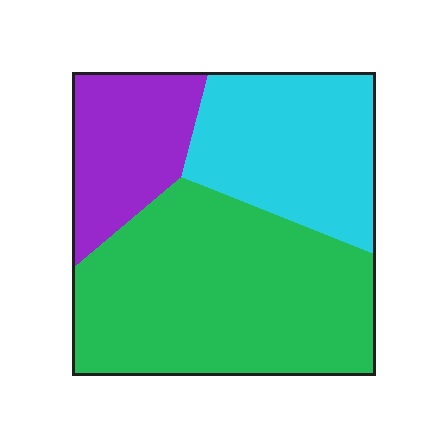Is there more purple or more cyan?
Cyan.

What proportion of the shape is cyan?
Cyan takes up about one quarter (1/4) of the shape.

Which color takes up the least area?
Purple, at roughly 20%.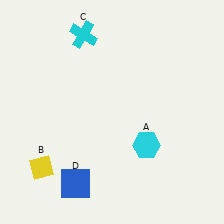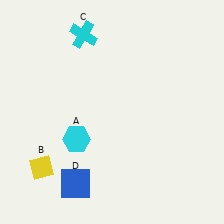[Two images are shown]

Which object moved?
The cyan hexagon (A) moved left.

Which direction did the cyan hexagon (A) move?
The cyan hexagon (A) moved left.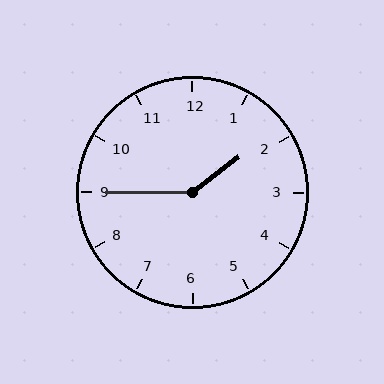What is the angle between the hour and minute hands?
Approximately 142 degrees.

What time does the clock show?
1:45.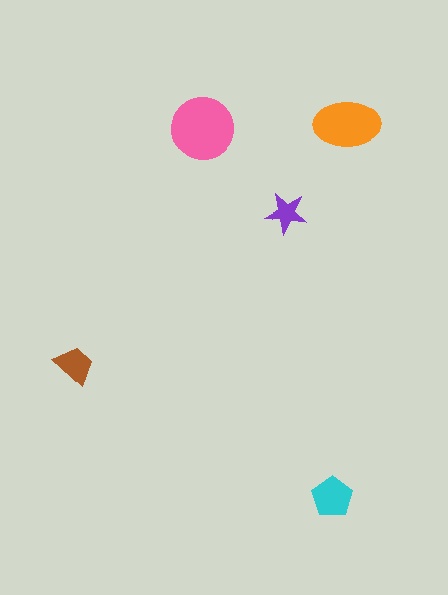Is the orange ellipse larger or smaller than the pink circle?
Smaller.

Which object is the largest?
The pink circle.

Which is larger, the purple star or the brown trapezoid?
The brown trapezoid.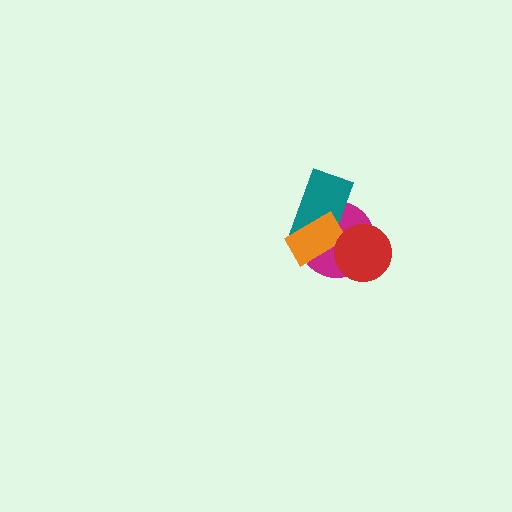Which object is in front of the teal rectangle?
The orange rectangle is in front of the teal rectangle.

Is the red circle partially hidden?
No, no other shape covers it.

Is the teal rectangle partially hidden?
Yes, it is partially covered by another shape.